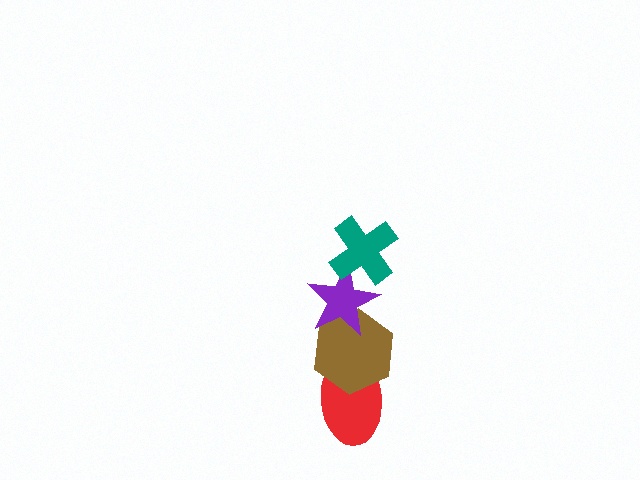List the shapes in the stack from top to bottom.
From top to bottom: the teal cross, the purple star, the brown hexagon, the red ellipse.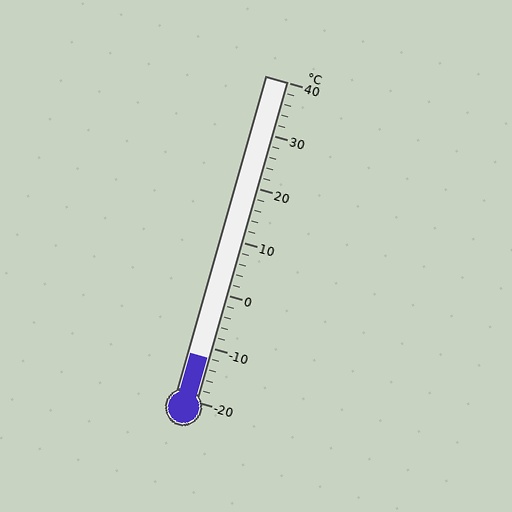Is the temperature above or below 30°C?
The temperature is below 30°C.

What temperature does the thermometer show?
The thermometer shows approximately -12°C.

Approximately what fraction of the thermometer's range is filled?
The thermometer is filled to approximately 15% of its range.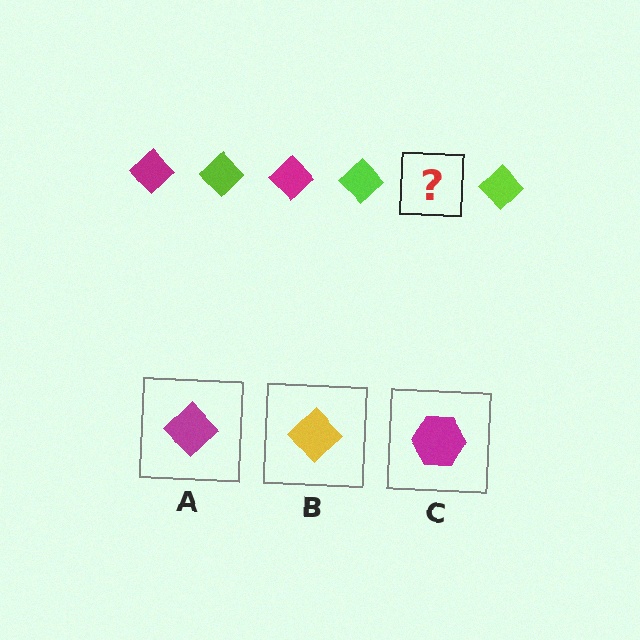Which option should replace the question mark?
Option A.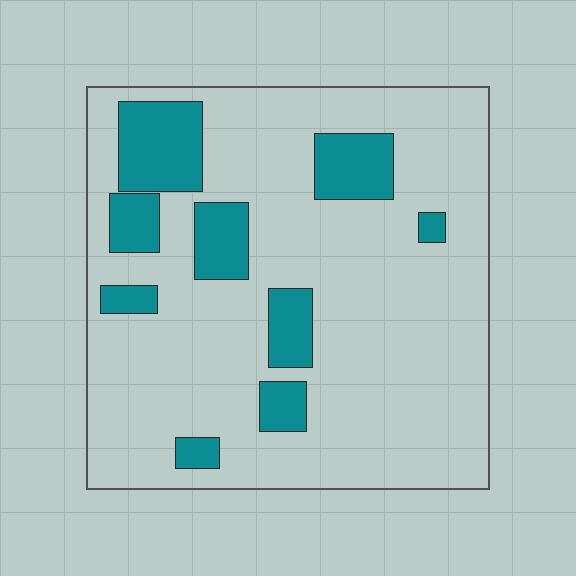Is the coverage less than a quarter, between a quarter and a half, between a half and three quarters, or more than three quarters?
Less than a quarter.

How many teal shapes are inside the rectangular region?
9.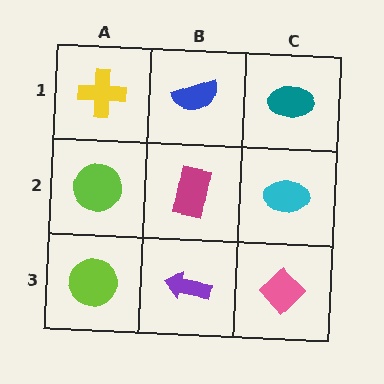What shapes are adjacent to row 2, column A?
A yellow cross (row 1, column A), a lime circle (row 3, column A), a magenta rectangle (row 2, column B).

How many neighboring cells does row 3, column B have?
3.